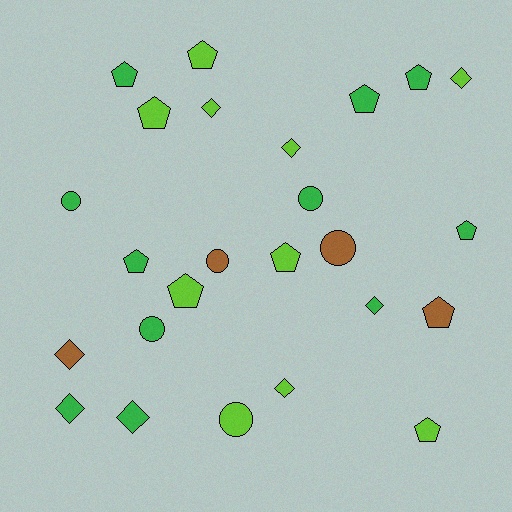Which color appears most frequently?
Green, with 11 objects.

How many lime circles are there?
There is 1 lime circle.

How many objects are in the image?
There are 25 objects.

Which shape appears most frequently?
Pentagon, with 11 objects.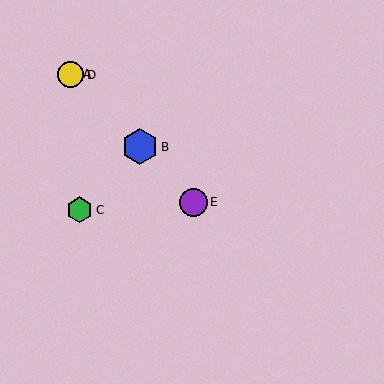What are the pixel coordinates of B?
Object B is at (140, 147).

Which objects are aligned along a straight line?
Objects A, B, D, E are aligned along a straight line.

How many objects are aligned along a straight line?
4 objects (A, B, D, E) are aligned along a straight line.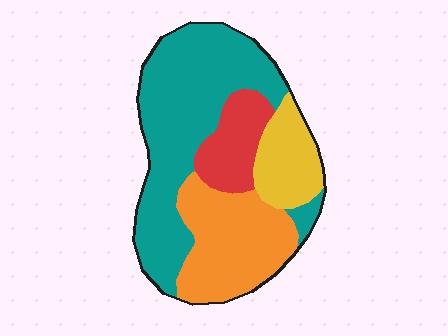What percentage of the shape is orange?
Orange covers 27% of the shape.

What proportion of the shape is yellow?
Yellow covers 14% of the shape.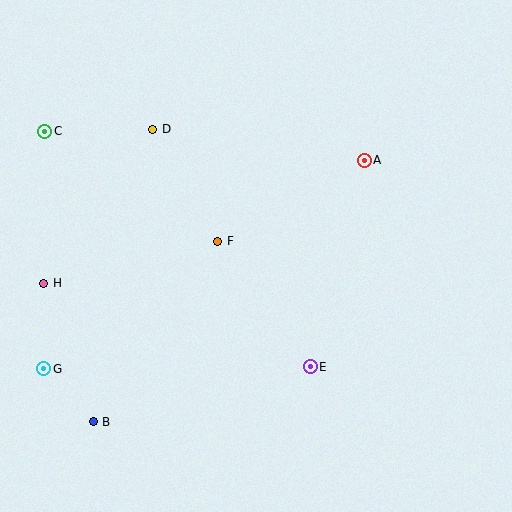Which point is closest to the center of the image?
Point F at (218, 241) is closest to the center.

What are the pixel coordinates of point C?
Point C is at (45, 131).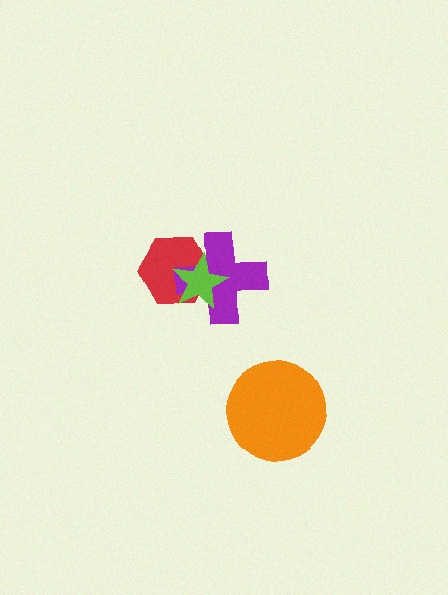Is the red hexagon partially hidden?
Yes, it is partially covered by another shape.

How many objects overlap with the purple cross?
2 objects overlap with the purple cross.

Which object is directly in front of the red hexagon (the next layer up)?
The purple cross is directly in front of the red hexagon.